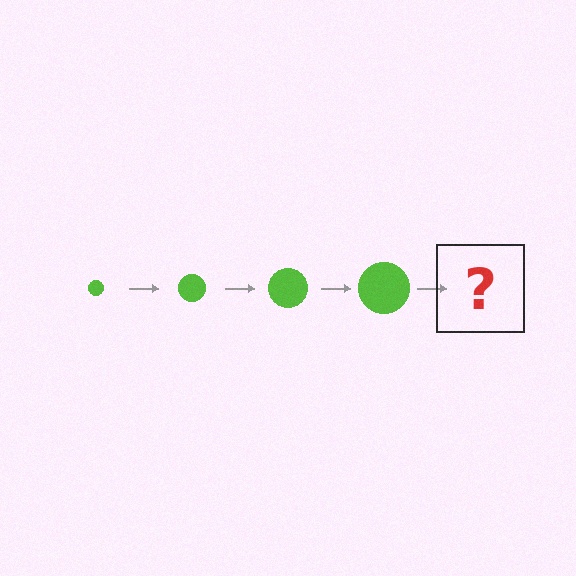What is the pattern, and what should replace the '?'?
The pattern is that the circle gets progressively larger each step. The '?' should be a lime circle, larger than the previous one.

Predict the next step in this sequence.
The next step is a lime circle, larger than the previous one.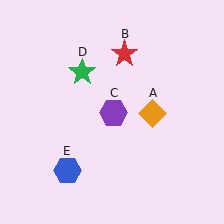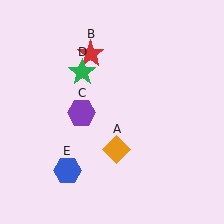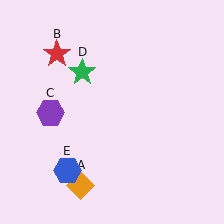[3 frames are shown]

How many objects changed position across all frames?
3 objects changed position: orange diamond (object A), red star (object B), purple hexagon (object C).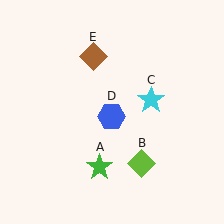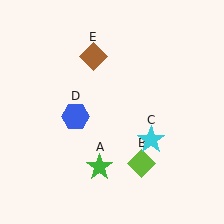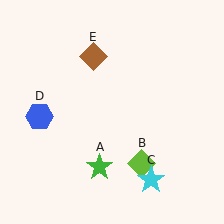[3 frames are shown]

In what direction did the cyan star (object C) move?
The cyan star (object C) moved down.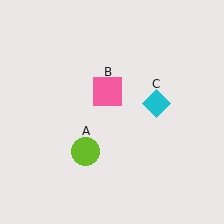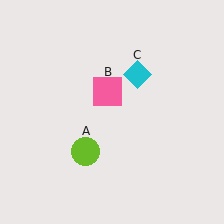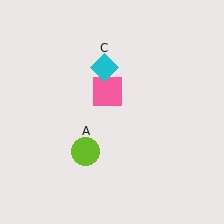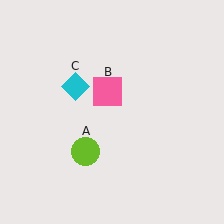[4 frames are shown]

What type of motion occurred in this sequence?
The cyan diamond (object C) rotated counterclockwise around the center of the scene.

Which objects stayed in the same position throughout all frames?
Lime circle (object A) and pink square (object B) remained stationary.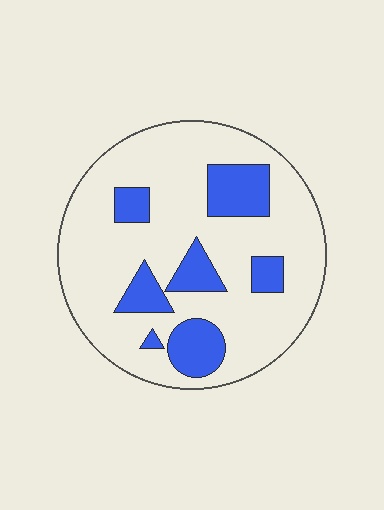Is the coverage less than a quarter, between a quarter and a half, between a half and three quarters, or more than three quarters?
Less than a quarter.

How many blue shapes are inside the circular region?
7.